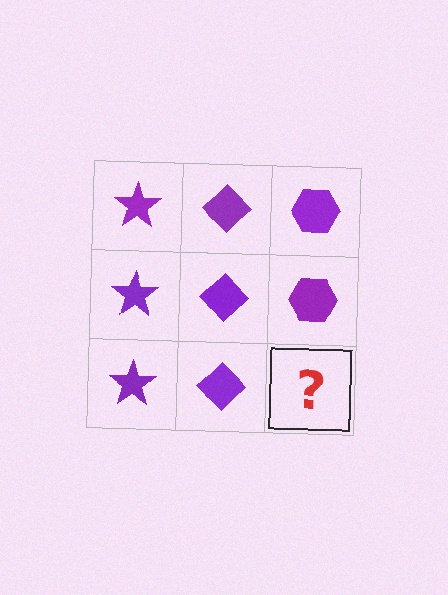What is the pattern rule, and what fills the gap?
The rule is that each column has a consistent shape. The gap should be filled with a purple hexagon.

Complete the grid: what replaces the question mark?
The question mark should be replaced with a purple hexagon.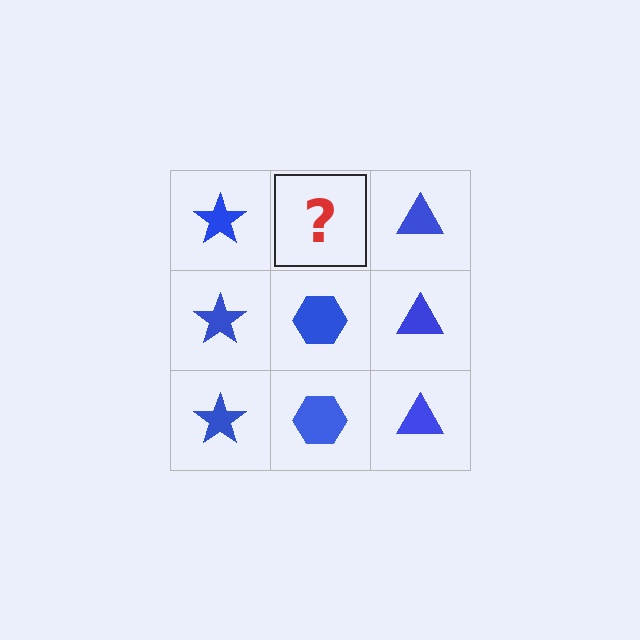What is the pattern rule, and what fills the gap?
The rule is that each column has a consistent shape. The gap should be filled with a blue hexagon.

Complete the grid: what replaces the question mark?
The question mark should be replaced with a blue hexagon.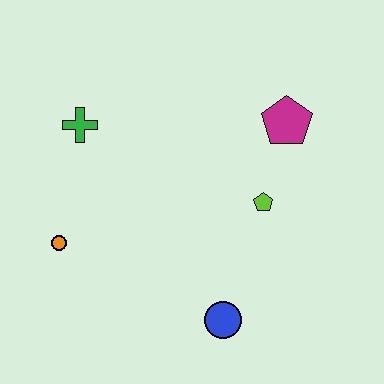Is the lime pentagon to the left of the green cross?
No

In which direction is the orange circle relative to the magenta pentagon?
The orange circle is to the left of the magenta pentagon.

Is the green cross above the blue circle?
Yes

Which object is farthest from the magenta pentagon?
The orange circle is farthest from the magenta pentagon.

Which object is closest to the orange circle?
The green cross is closest to the orange circle.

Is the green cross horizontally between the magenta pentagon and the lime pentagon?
No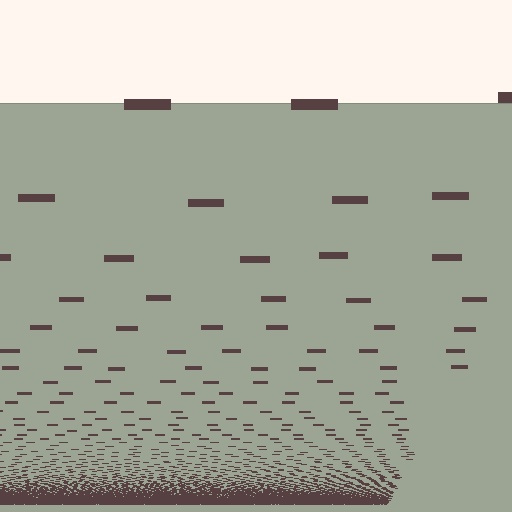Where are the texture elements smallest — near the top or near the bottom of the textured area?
Near the bottom.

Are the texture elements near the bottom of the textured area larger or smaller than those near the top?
Smaller. The gradient is inverted — elements near the bottom are smaller and denser.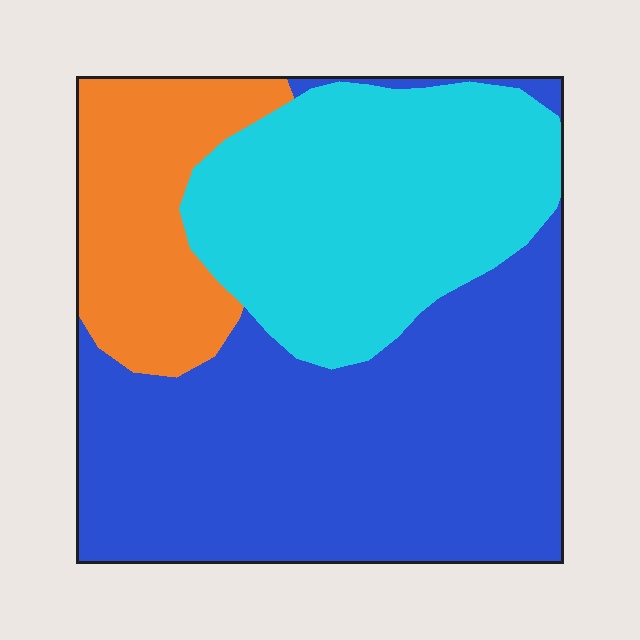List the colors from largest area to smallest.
From largest to smallest: blue, cyan, orange.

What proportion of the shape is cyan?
Cyan takes up between a sixth and a third of the shape.